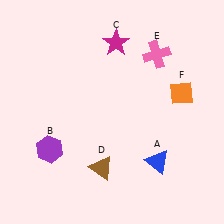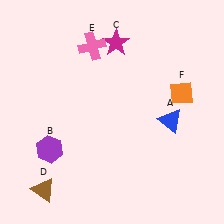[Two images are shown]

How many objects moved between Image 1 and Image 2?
3 objects moved between the two images.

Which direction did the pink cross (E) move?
The pink cross (E) moved left.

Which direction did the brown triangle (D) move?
The brown triangle (D) moved left.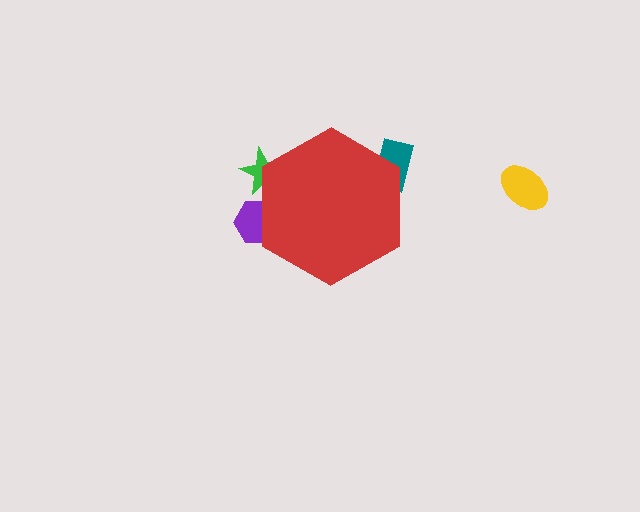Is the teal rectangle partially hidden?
Yes, the teal rectangle is partially hidden behind the red hexagon.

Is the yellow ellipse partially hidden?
No, the yellow ellipse is fully visible.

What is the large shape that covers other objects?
A red hexagon.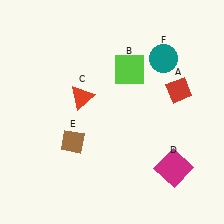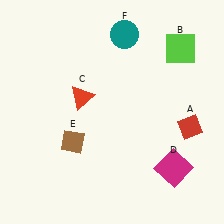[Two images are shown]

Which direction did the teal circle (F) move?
The teal circle (F) moved left.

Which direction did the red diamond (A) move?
The red diamond (A) moved down.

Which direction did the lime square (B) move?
The lime square (B) moved right.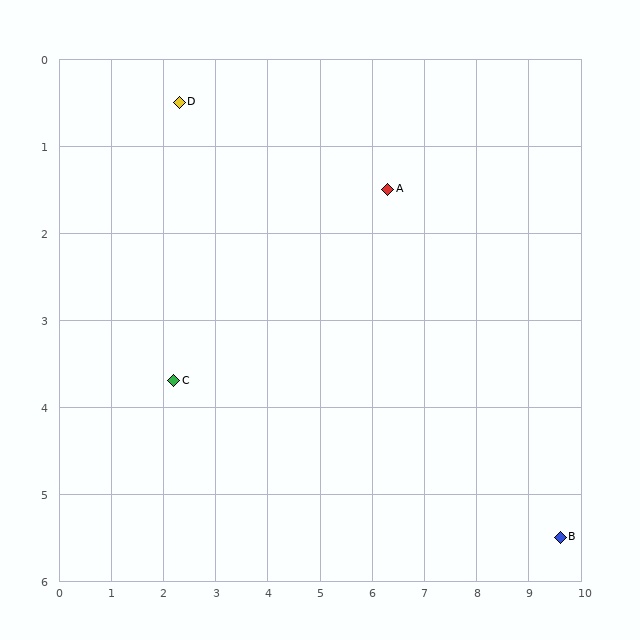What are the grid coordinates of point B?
Point B is at approximately (9.6, 5.5).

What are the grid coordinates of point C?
Point C is at approximately (2.2, 3.7).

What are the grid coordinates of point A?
Point A is at approximately (6.3, 1.5).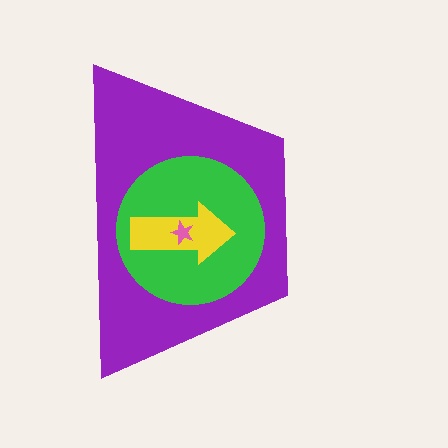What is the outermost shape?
The purple trapezoid.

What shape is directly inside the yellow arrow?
The pink star.